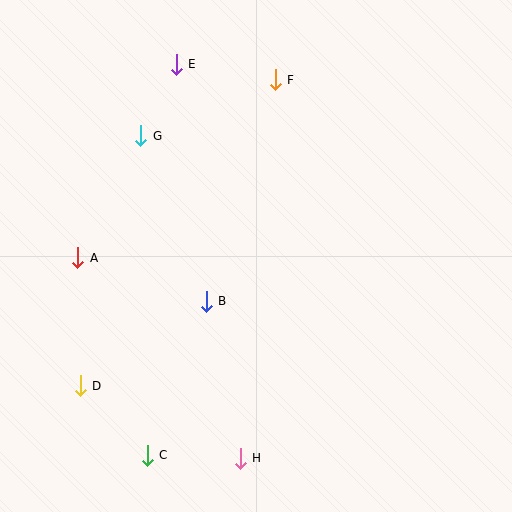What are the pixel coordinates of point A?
Point A is at (78, 258).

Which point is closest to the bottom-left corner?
Point D is closest to the bottom-left corner.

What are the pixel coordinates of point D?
Point D is at (80, 386).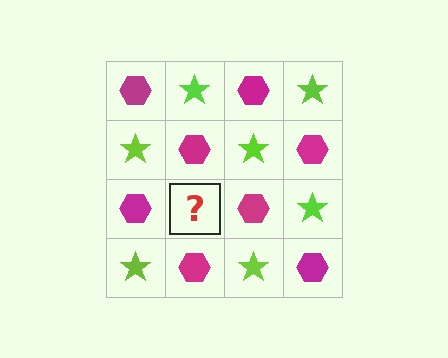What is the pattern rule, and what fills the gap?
The rule is that it alternates magenta hexagon and lime star in a checkerboard pattern. The gap should be filled with a lime star.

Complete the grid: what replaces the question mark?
The question mark should be replaced with a lime star.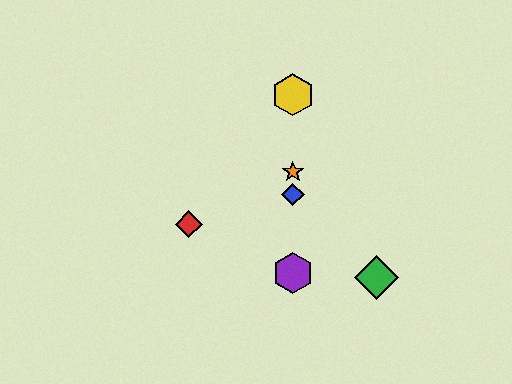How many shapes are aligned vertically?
4 shapes (the blue diamond, the yellow hexagon, the purple hexagon, the orange star) are aligned vertically.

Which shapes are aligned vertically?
The blue diamond, the yellow hexagon, the purple hexagon, the orange star are aligned vertically.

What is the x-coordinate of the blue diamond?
The blue diamond is at x≈293.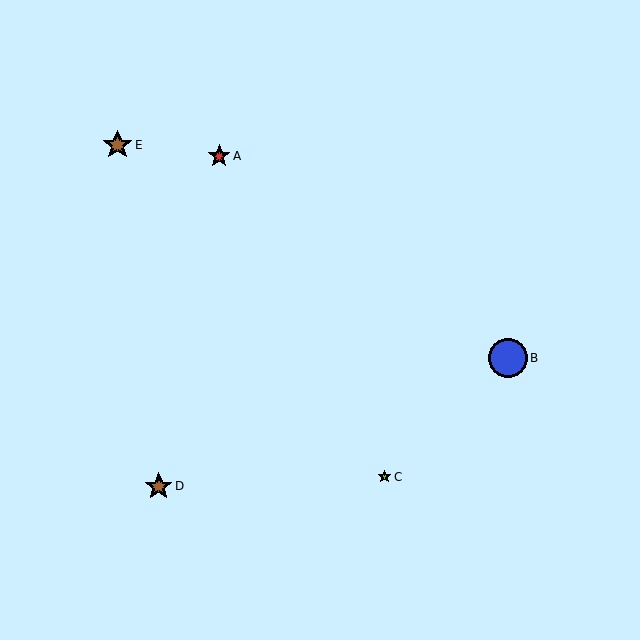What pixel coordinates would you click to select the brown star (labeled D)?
Click at (159, 486) to select the brown star D.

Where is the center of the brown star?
The center of the brown star is at (118, 145).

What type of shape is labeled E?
Shape E is a brown star.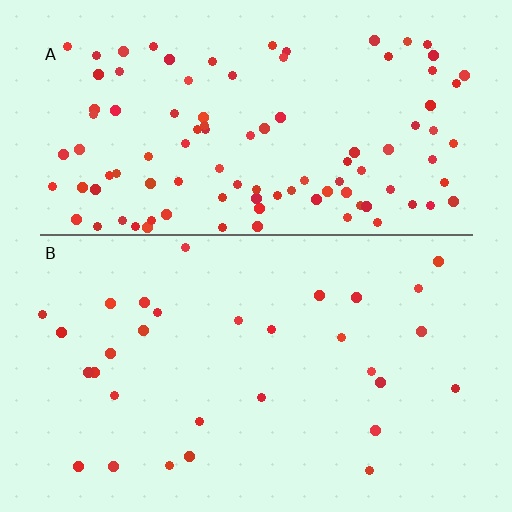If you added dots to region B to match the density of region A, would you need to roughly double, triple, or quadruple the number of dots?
Approximately triple.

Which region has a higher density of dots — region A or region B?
A (the top).